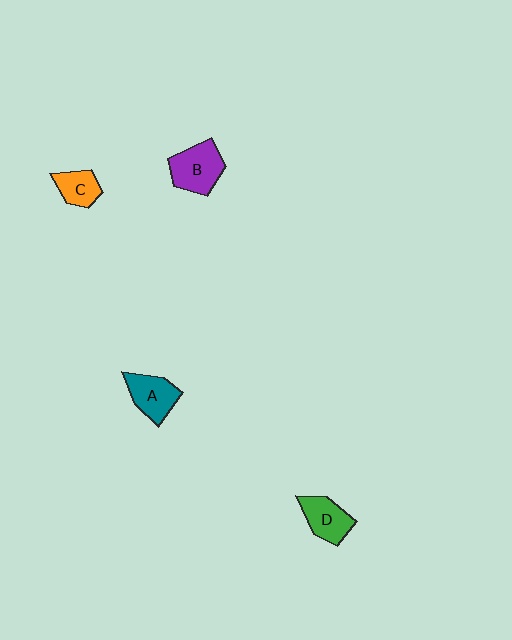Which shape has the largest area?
Shape B (purple).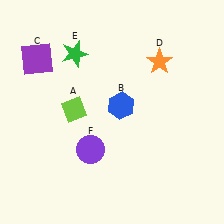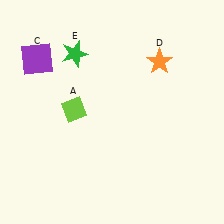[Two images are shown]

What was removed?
The purple circle (F), the blue hexagon (B) were removed in Image 2.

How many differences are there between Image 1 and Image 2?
There are 2 differences between the two images.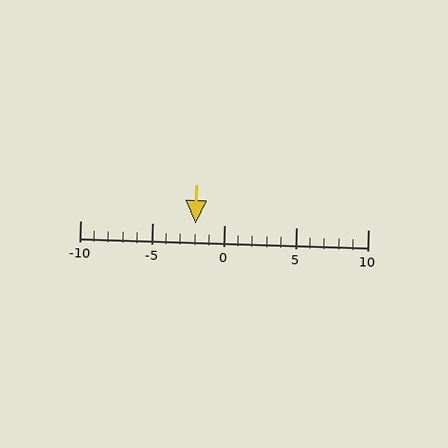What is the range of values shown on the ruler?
The ruler shows values from -10 to 10.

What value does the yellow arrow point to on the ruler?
The yellow arrow points to approximately -2.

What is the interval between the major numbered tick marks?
The major tick marks are spaced 5 units apart.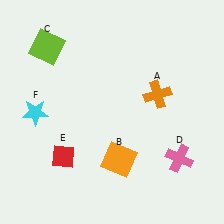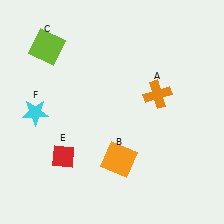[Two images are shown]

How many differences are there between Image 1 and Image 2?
There is 1 difference between the two images.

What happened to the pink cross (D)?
The pink cross (D) was removed in Image 2. It was in the bottom-right area of Image 1.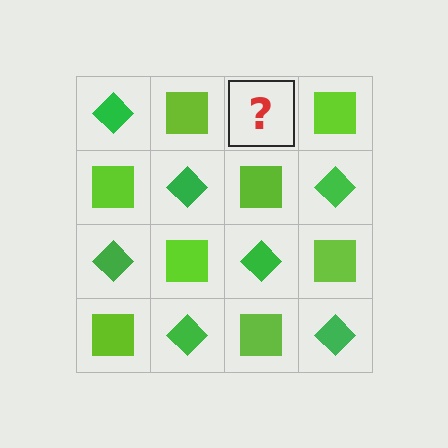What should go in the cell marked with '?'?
The missing cell should contain a green diamond.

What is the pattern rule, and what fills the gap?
The rule is that it alternates green diamond and lime square in a checkerboard pattern. The gap should be filled with a green diamond.